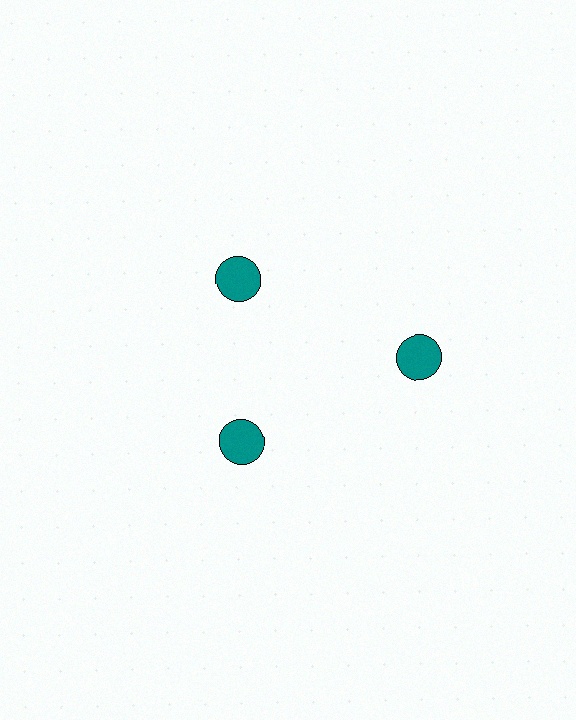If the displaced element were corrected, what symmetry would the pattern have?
It would have 3-fold rotational symmetry — the pattern would map onto itself every 120 degrees.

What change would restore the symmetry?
The symmetry would be restored by moving it inward, back onto the ring so that all 3 circles sit at equal angles and equal distance from the center.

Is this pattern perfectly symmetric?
No. The 3 teal circles are arranged in a ring, but one element near the 3 o'clock position is pushed outward from the center, breaking the 3-fold rotational symmetry.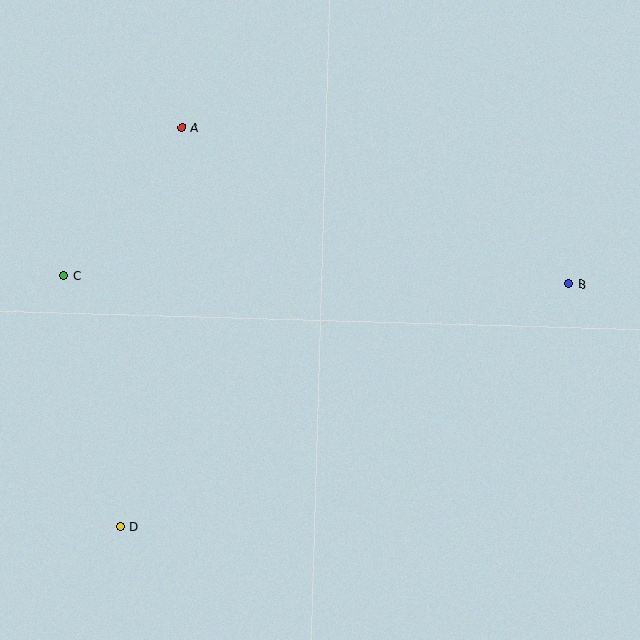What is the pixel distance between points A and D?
The distance between A and D is 404 pixels.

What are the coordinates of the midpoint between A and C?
The midpoint between A and C is at (123, 202).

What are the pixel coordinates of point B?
Point B is at (569, 284).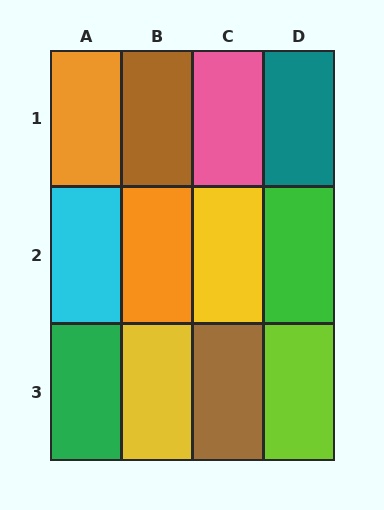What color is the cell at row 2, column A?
Cyan.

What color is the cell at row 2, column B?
Orange.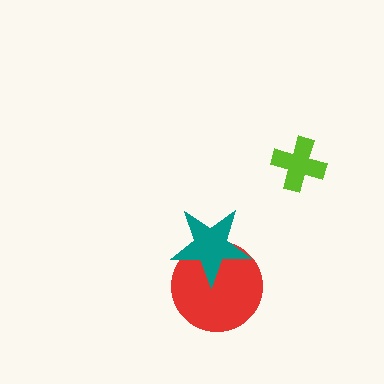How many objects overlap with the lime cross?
0 objects overlap with the lime cross.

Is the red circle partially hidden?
Yes, it is partially covered by another shape.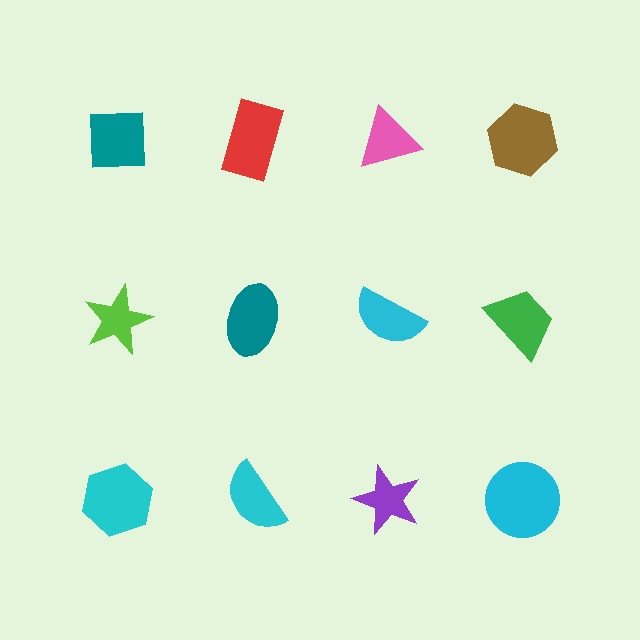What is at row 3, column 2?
A cyan semicircle.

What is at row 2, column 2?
A teal ellipse.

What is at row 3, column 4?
A cyan circle.